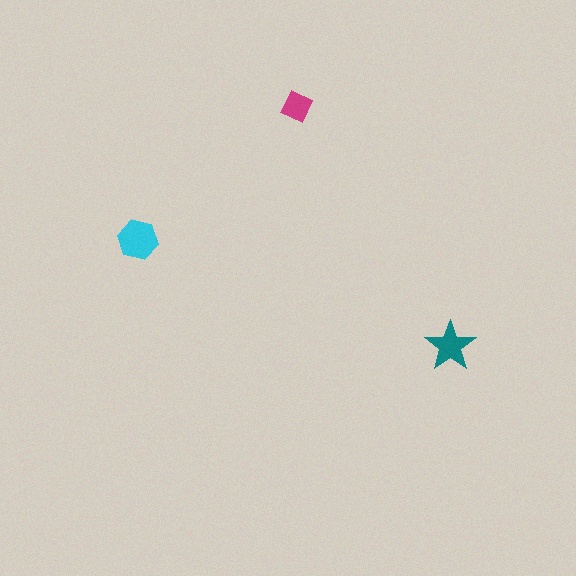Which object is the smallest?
The magenta diamond.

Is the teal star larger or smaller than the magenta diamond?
Larger.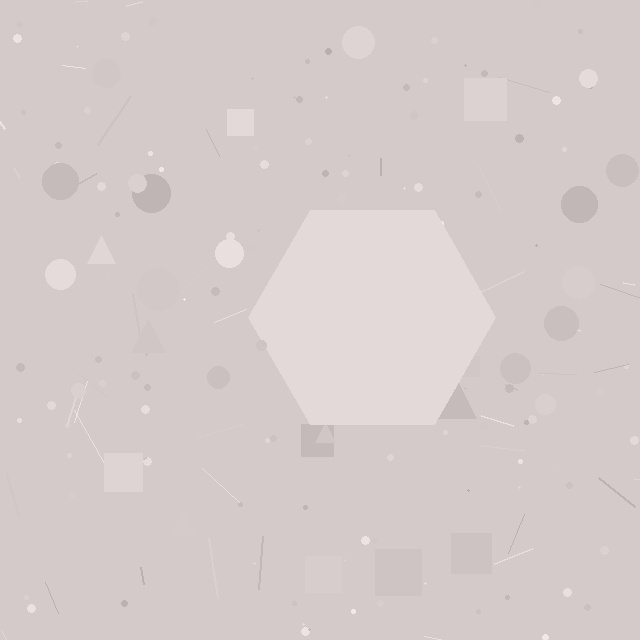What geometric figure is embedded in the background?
A hexagon is embedded in the background.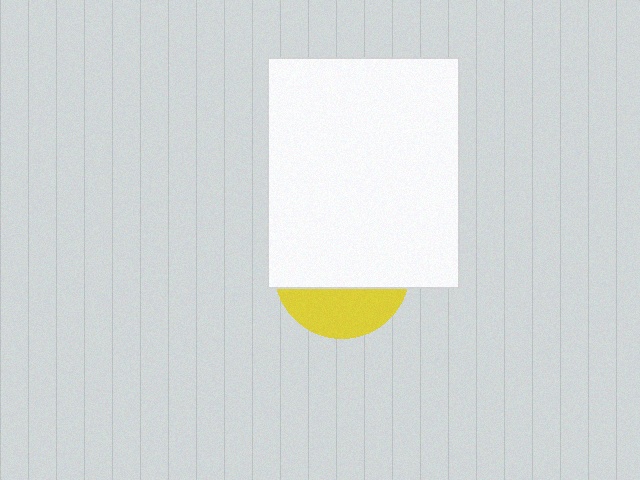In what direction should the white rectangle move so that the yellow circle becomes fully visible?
The white rectangle should move up. That is the shortest direction to clear the overlap and leave the yellow circle fully visible.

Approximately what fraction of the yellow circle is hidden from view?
Roughly 67% of the yellow circle is hidden behind the white rectangle.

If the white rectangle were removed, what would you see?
You would see the complete yellow circle.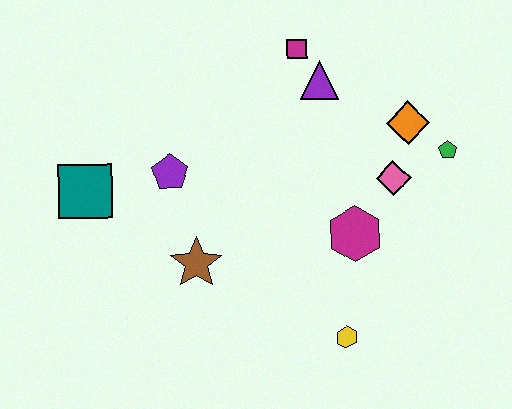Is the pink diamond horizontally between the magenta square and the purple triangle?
No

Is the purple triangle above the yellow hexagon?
Yes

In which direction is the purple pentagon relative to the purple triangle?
The purple pentagon is to the left of the purple triangle.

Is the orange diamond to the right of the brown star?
Yes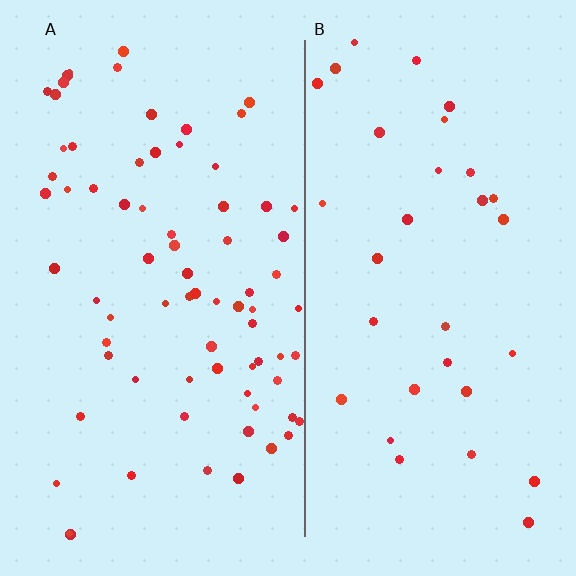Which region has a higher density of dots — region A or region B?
A (the left).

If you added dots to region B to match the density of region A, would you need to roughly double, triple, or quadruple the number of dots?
Approximately double.